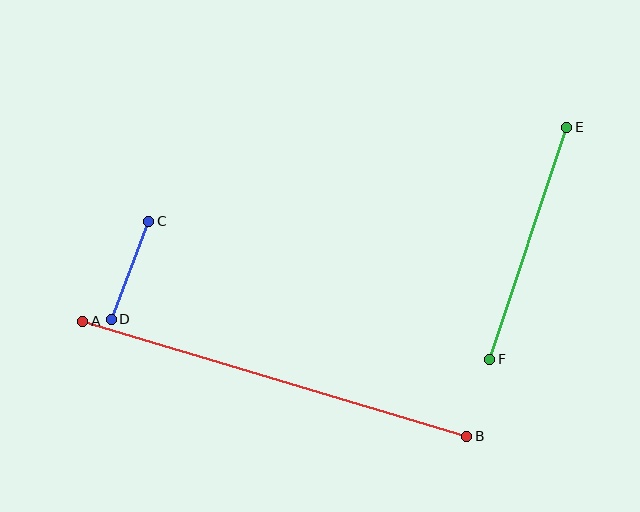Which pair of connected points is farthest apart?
Points A and B are farthest apart.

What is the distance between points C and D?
The distance is approximately 105 pixels.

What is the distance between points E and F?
The distance is approximately 245 pixels.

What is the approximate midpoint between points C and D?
The midpoint is at approximately (130, 270) pixels.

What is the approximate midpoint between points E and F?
The midpoint is at approximately (528, 243) pixels.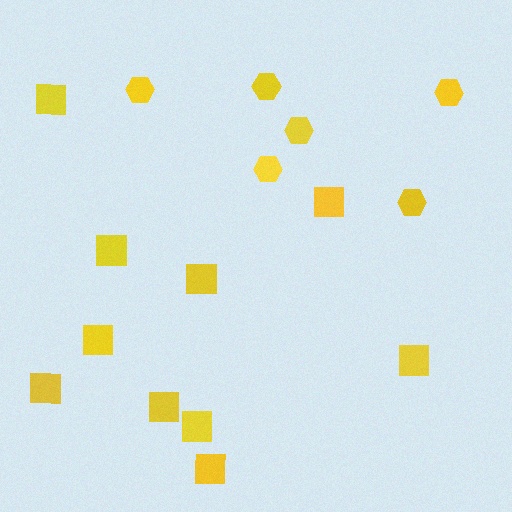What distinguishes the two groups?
There are 2 groups: one group of hexagons (6) and one group of squares (10).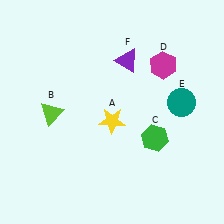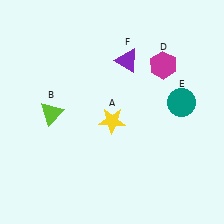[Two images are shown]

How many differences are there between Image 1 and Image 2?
There is 1 difference between the two images.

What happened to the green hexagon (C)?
The green hexagon (C) was removed in Image 2. It was in the bottom-right area of Image 1.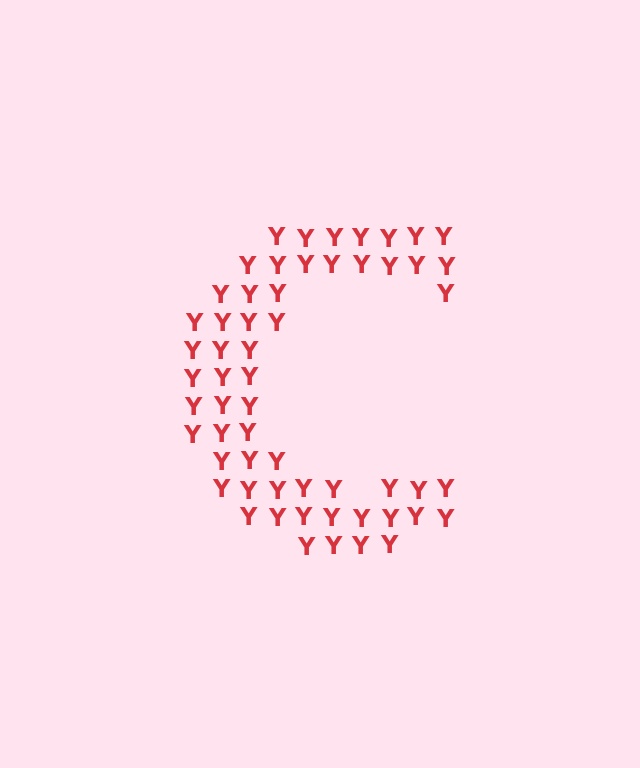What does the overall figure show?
The overall figure shows the letter C.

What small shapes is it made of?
It is made of small letter Y's.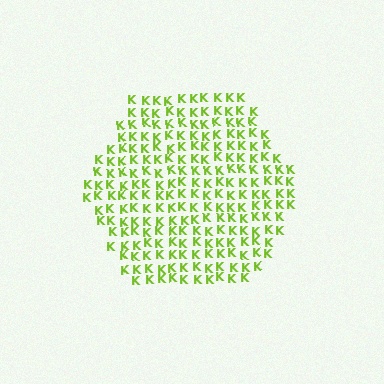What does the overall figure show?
The overall figure shows a hexagon.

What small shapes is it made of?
It is made of small letter K's.